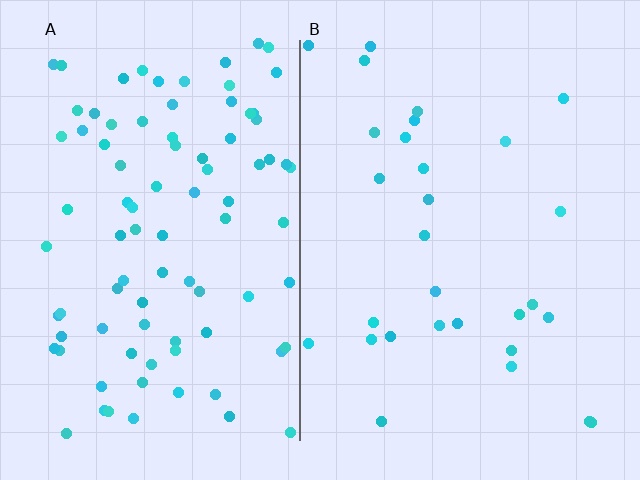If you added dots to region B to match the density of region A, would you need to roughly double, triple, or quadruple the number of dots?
Approximately triple.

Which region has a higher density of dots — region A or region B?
A (the left).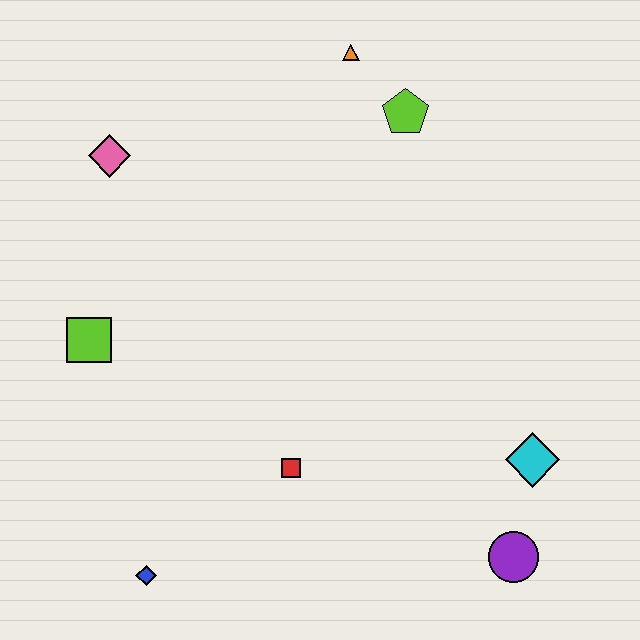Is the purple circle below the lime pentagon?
Yes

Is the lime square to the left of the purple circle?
Yes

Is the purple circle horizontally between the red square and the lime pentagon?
No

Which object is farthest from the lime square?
The purple circle is farthest from the lime square.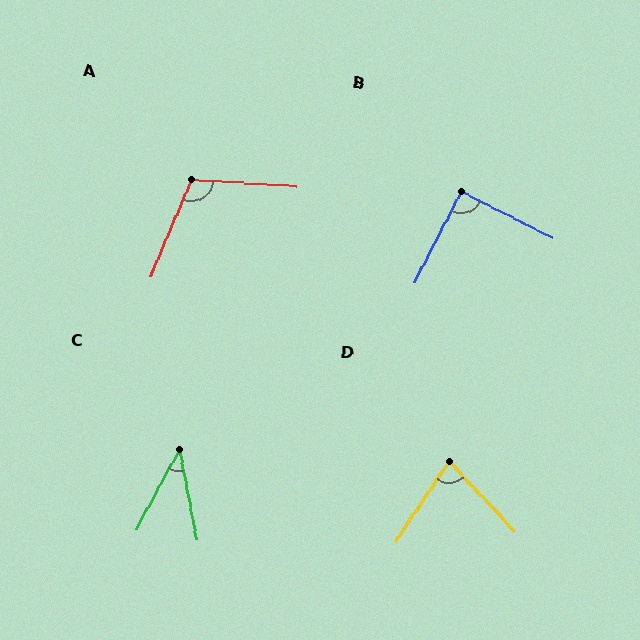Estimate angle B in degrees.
Approximately 90 degrees.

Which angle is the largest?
A, at approximately 109 degrees.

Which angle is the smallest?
C, at approximately 39 degrees.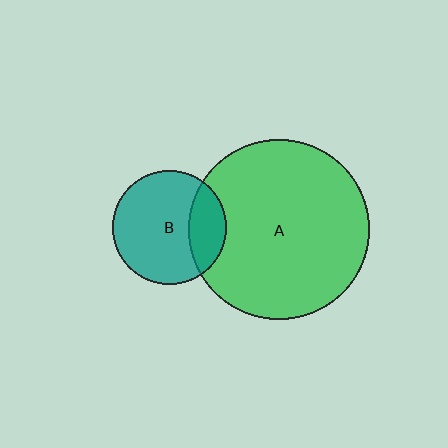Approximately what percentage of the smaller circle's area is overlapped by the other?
Approximately 25%.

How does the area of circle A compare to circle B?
Approximately 2.5 times.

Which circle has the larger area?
Circle A (green).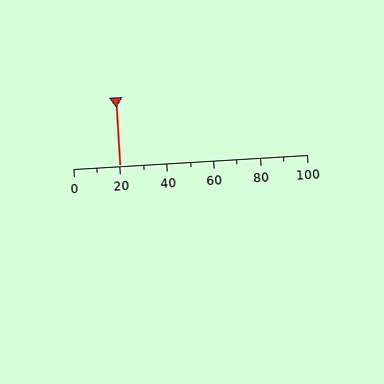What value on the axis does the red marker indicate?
The marker indicates approximately 20.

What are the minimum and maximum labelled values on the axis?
The axis runs from 0 to 100.